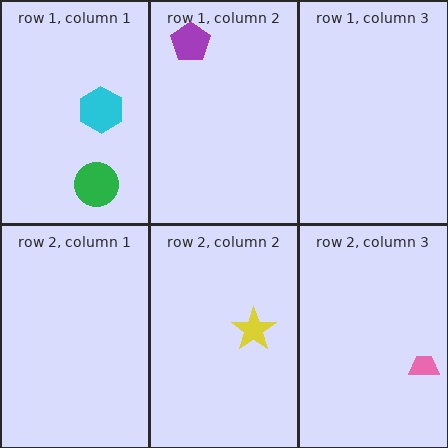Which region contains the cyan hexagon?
The row 1, column 1 region.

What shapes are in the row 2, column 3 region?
The pink trapezoid.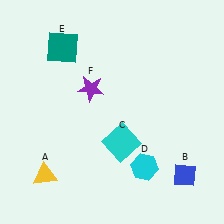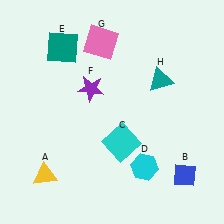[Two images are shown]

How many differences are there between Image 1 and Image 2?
There are 2 differences between the two images.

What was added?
A pink square (G), a teal triangle (H) were added in Image 2.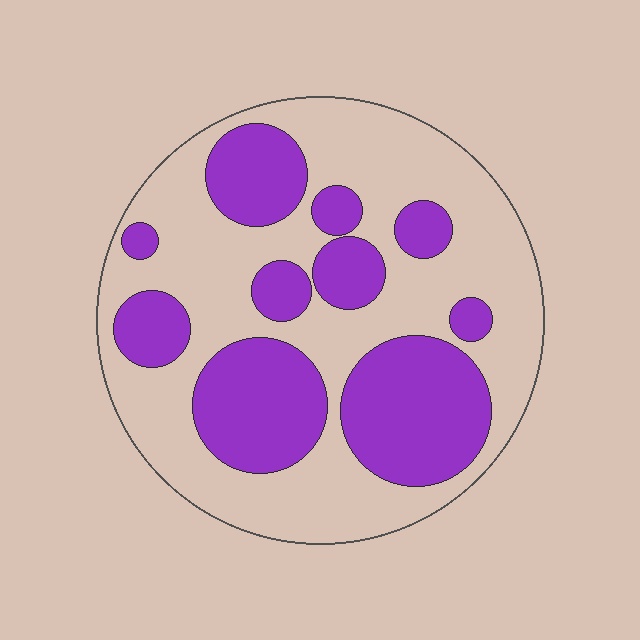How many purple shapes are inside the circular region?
10.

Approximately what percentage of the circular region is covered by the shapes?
Approximately 40%.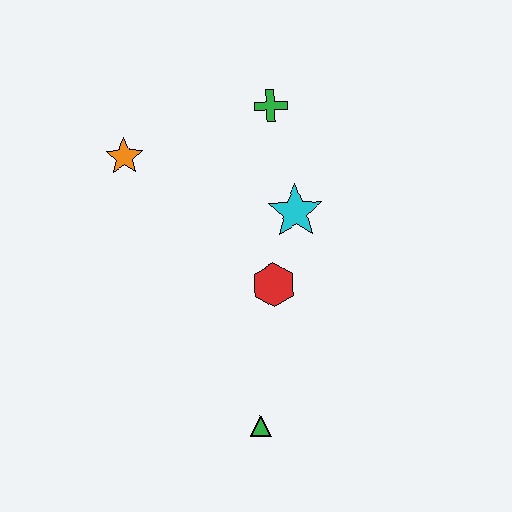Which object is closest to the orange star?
The green cross is closest to the orange star.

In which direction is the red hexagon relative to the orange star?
The red hexagon is to the right of the orange star.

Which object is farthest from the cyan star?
The green triangle is farthest from the cyan star.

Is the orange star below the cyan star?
No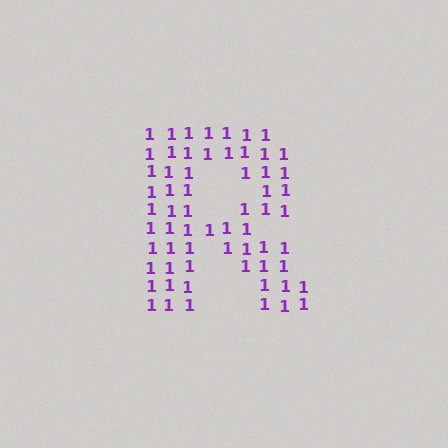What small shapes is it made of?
It is made of small digit 1's.